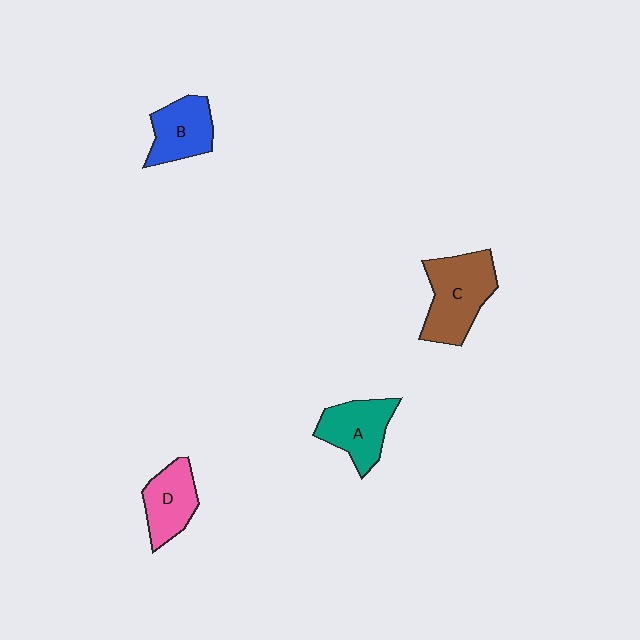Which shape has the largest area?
Shape C (brown).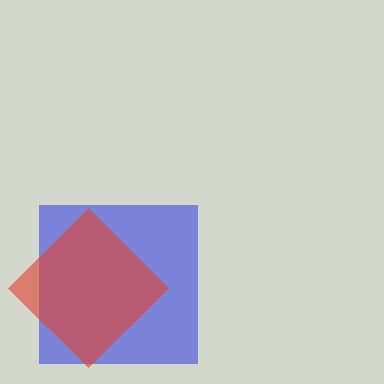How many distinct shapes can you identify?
There are 2 distinct shapes: a blue square, a red diamond.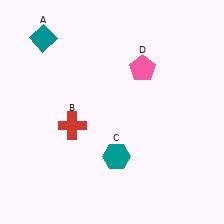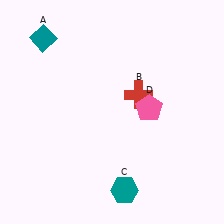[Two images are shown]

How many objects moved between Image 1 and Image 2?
3 objects moved between the two images.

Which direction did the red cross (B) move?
The red cross (B) moved right.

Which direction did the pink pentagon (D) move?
The pink pentagon (D) moved down.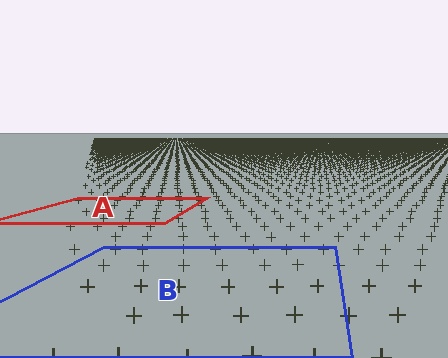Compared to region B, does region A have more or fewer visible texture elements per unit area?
Region A has more texture elements per unit area — they are packed more densely because it is farther away.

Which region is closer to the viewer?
Region B is closer. The texture elements there are larger and more spread out.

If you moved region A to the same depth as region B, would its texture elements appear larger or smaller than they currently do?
They would appear larger. At a closer depth, the same texture elements are projected at a bigger on-screen size.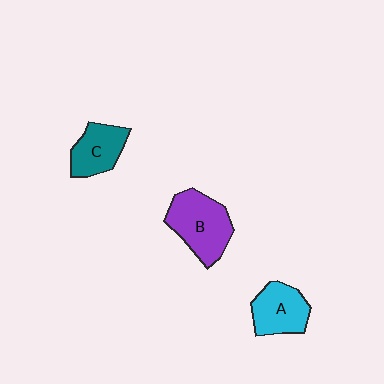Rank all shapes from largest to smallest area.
From largest to smallest: B (purple), A (cyan), C (teal).